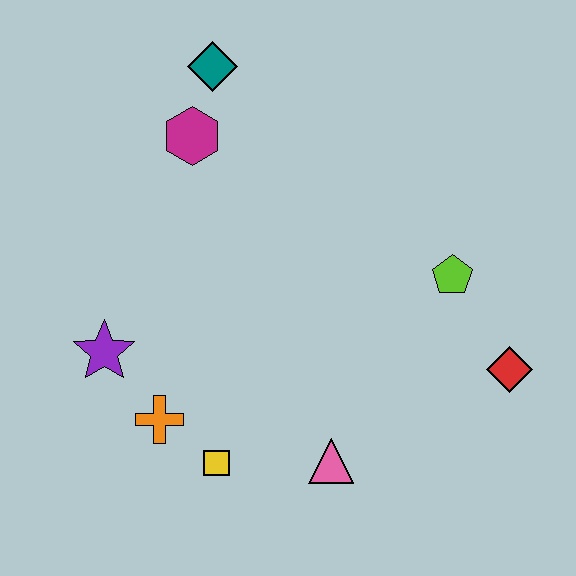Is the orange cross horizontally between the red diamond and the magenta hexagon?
No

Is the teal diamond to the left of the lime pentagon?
Yes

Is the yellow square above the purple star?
No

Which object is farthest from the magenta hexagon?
The red diamond is farthest from the magenta hexagon.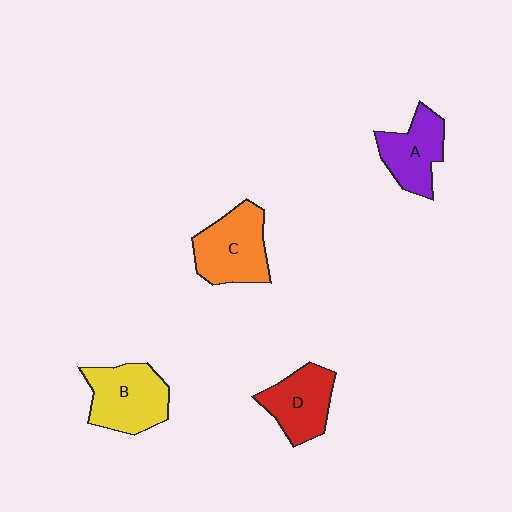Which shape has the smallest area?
Shape A (purple).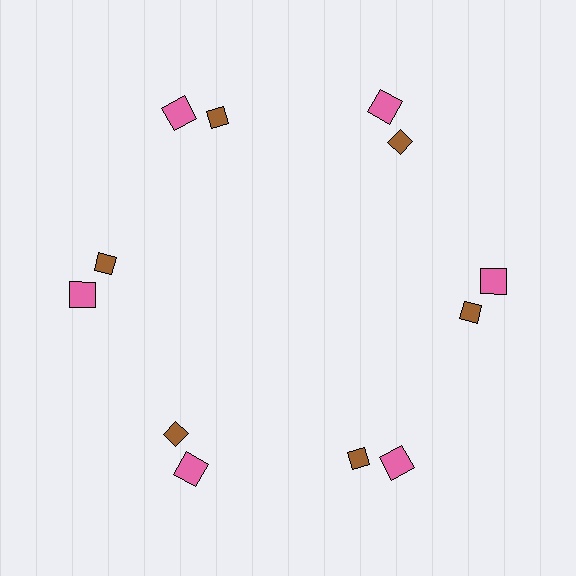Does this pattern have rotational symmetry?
Yes, this pattern has 6-fold rotational symmetry. It looks the same after rotating 60 degrees around the center.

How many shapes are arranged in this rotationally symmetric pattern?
There are 12 shapes, arranged in 6 groups of 2.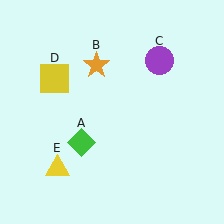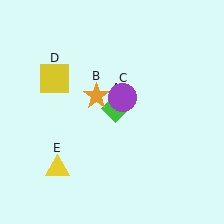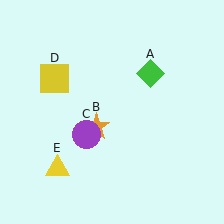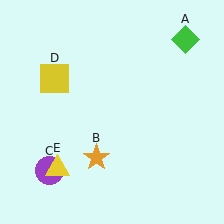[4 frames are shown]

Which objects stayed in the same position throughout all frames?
Yellow square (object D) and yellow triangle (object E) remained stationary.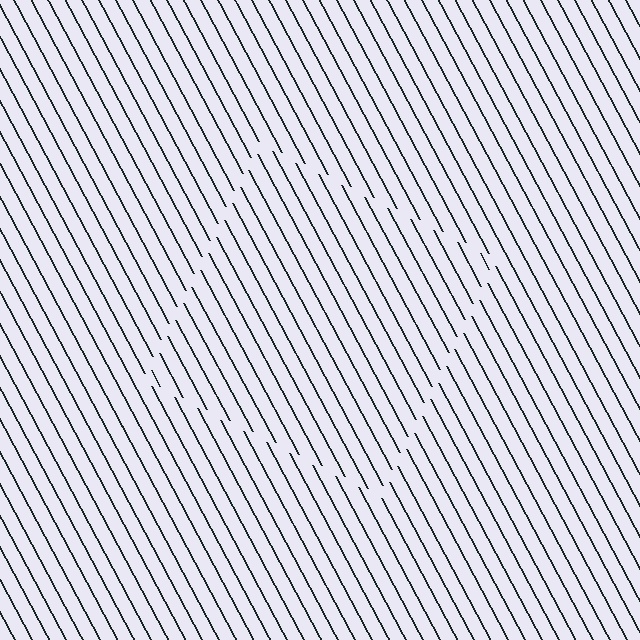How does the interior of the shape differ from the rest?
The interior of the shape contains the same grating, shifted by half a period — the contour is defined by the phase discontinuity where line-ends from the inner and outer gratings abut.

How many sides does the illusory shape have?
4 sides — the line-ends trace a square.